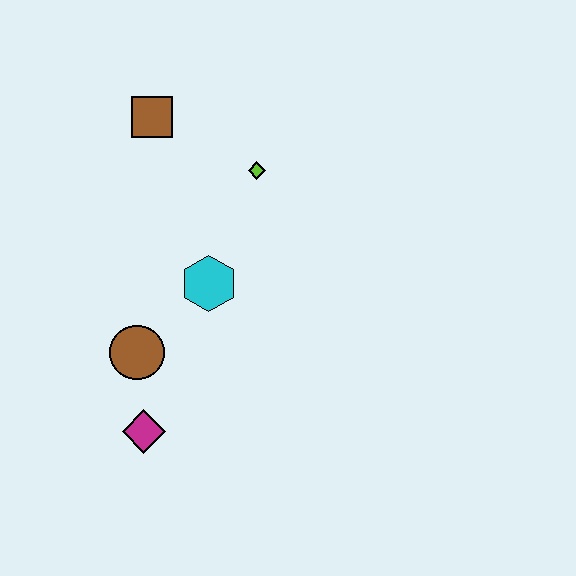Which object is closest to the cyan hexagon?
The brown circle is closest to the cyan hexagon.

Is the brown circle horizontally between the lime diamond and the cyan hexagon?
No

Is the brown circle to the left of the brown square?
Yes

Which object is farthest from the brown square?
The magenta diamond is farthest from the brown square.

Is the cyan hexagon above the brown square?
No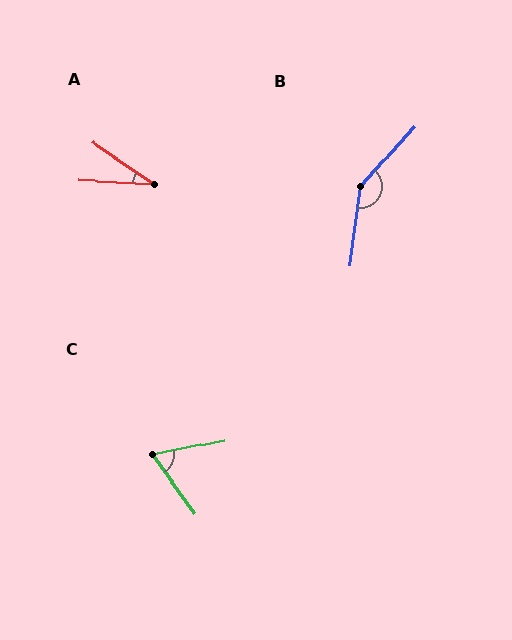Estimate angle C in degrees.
Approximately 65 degrees.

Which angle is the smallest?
A, at approximately 30 degrees.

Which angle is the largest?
B, at approximately 146 degrees.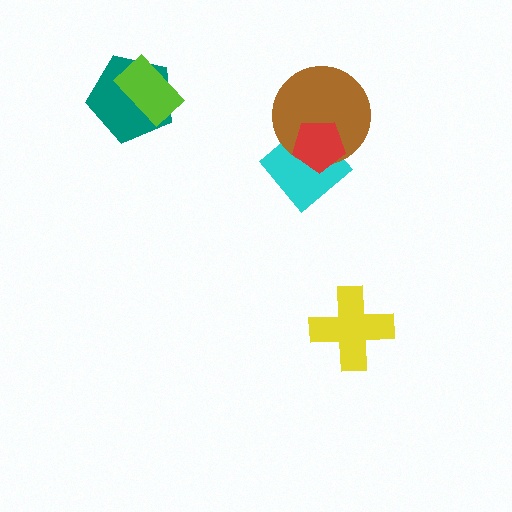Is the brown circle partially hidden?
Yes, it is partially covered by another shape.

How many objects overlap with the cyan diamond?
2 objects overlap with the cyan diamond.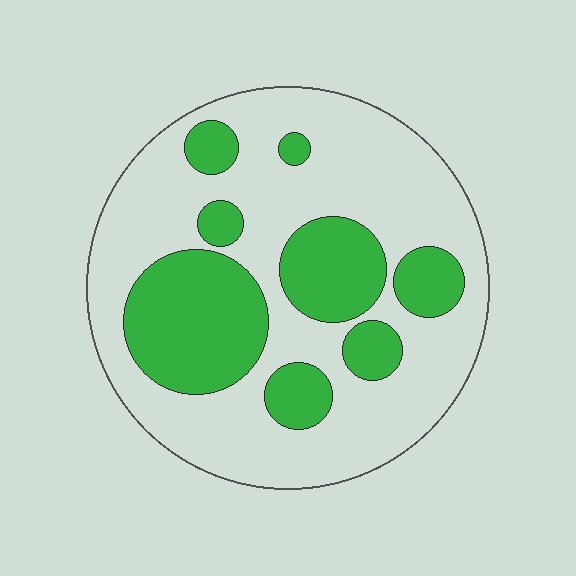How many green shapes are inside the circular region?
8.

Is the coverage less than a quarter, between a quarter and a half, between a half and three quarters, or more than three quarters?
Between a quarter and a half.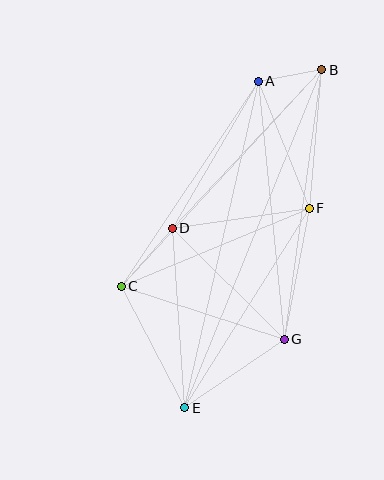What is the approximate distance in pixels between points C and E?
The distance between C and E is approximately 137 pixels.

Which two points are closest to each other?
Points A and B are closest to each other.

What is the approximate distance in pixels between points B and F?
The distance between B and F is approximately 139 pixels.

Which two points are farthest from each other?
Points B and E are farthest from each other.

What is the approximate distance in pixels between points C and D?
The distance between C and D is approximately 77 pixels.